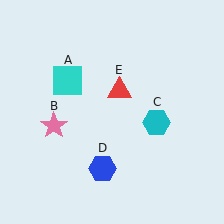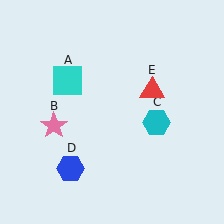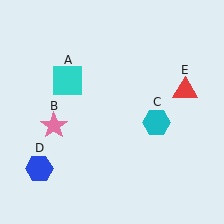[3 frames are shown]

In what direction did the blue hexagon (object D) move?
The blue hexagon (object D) moved left.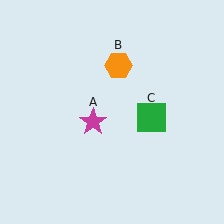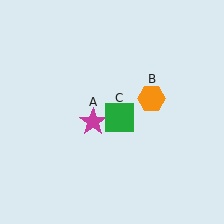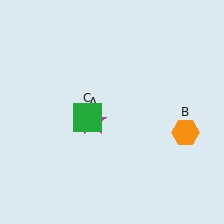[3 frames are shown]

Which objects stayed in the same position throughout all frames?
Magenta star (object A) remained stationary.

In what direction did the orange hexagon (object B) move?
The orange hexagon (object B) moved down and to the right.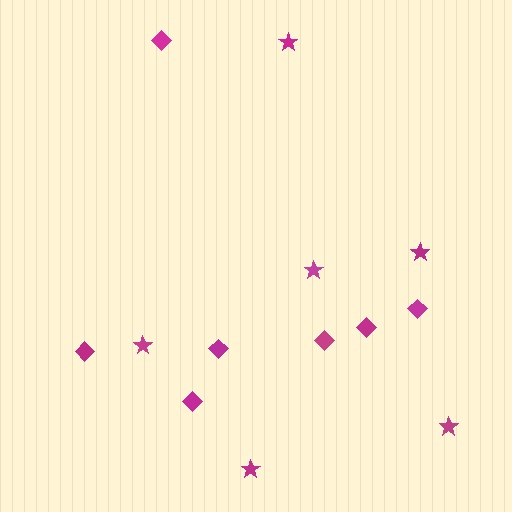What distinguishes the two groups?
There are 2 groups: one group of diamonds (7) and one group of stars (6).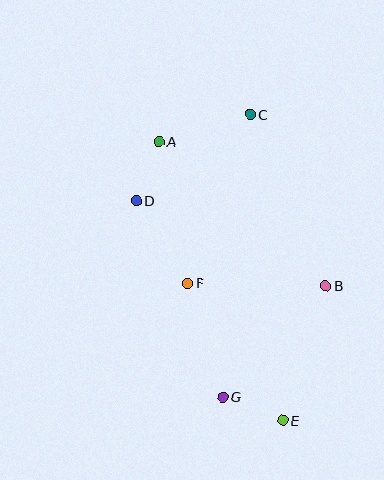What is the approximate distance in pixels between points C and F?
The distance between C and F is approximately 180 pixels.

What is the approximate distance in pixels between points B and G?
The distance between B and G is approximately 152 pixels.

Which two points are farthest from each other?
Points C and E are farthest from each other.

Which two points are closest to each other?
Points A and D are closest to each other.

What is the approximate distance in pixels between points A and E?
The distance between A and E is approximately 305 pixels.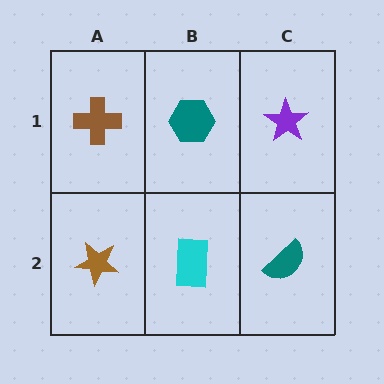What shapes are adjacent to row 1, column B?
A cyan rectangle (row 2, column B), a brown cross (row 1, column A), a purple star (row 1, column C).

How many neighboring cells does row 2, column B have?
3.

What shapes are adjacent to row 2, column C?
A purple star (row 1, column C), a cyan rectangle (row 2, column B).